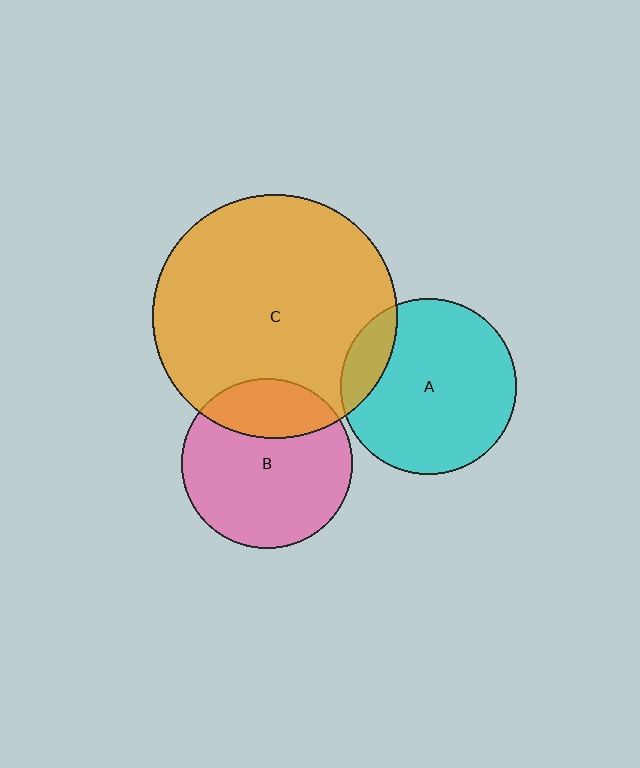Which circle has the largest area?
Circle C (orange).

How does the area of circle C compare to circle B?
Approximately 2.1 times.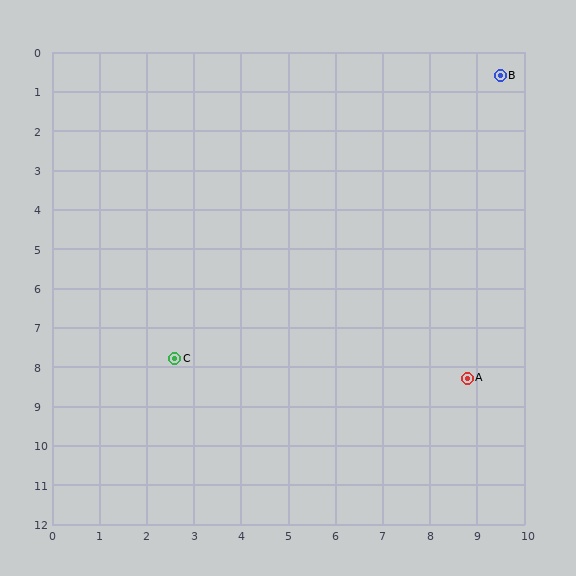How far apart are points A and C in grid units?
Points A and C are about 6.2 grid units apart.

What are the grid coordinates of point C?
Point C is at approximately (2.6, 7.8).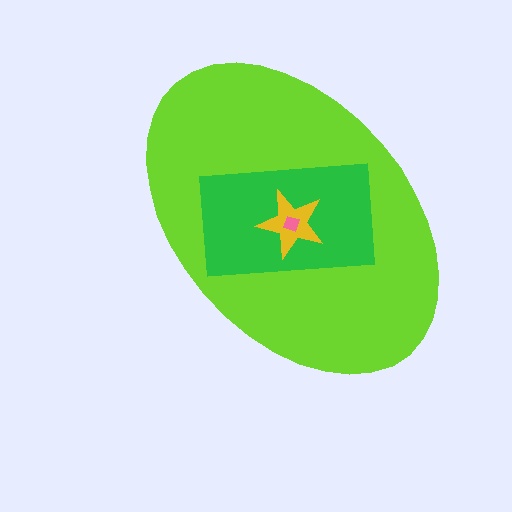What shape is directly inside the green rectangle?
The yellow star.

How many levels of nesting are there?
4.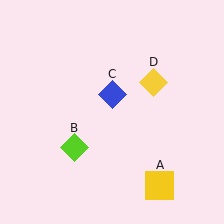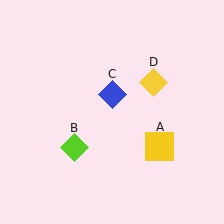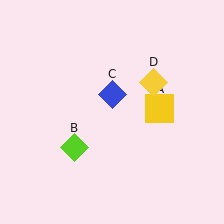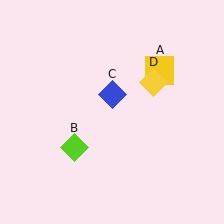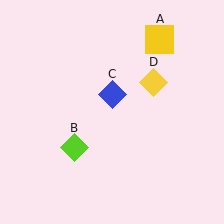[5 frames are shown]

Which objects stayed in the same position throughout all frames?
Lime diamond (object B) and blue diamond (object C) and yellow diamond (object D) remained stationary.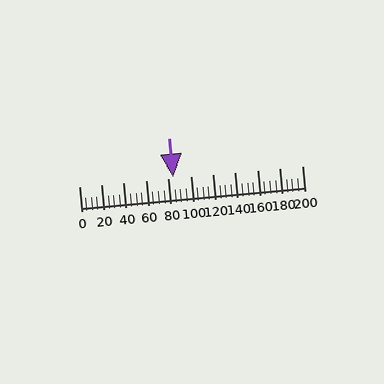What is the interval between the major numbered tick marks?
The major tick marks are spaced 20 units apart.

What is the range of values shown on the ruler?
The ruler shows values from 0 to 200.